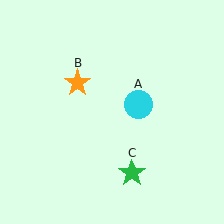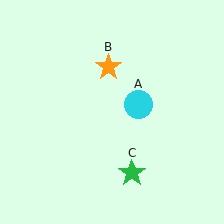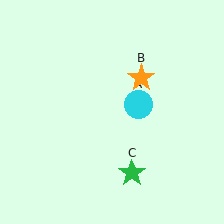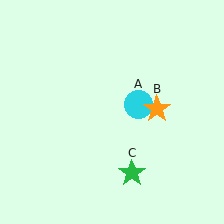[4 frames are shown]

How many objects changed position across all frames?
1 object changed position: orange star (object B).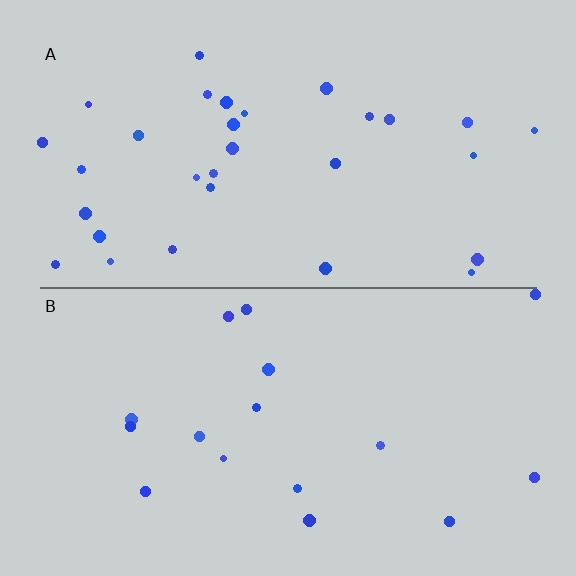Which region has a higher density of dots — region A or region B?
A (the top).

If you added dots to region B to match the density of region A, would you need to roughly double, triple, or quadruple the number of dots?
Approximately double.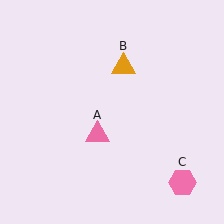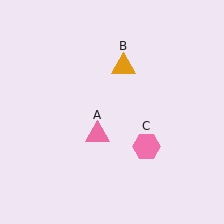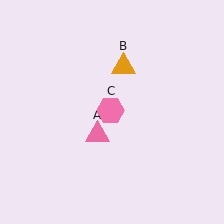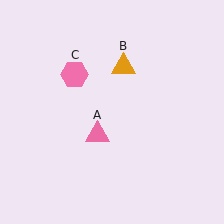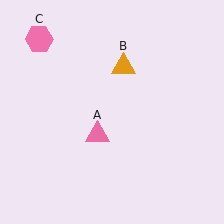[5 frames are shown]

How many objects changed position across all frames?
1 object changed position: pink hexagon (object C).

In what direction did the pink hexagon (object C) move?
The pink hexagon (object C) moved up and to the left.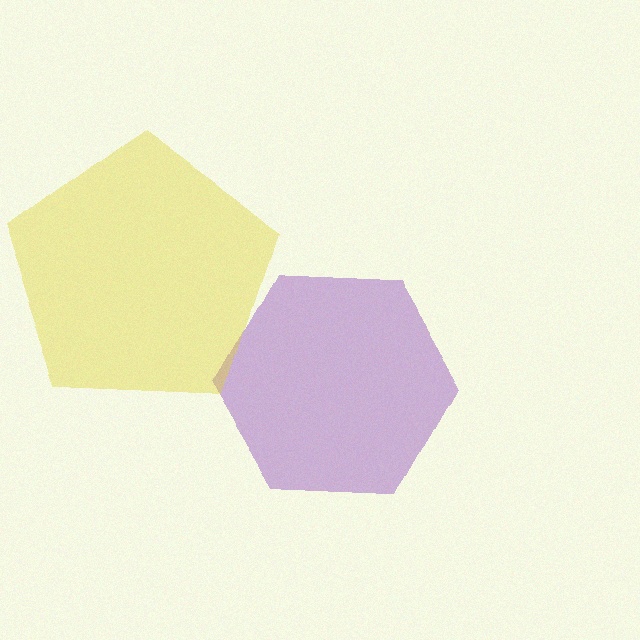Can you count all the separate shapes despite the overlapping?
Yes, there are 2 separate shapes.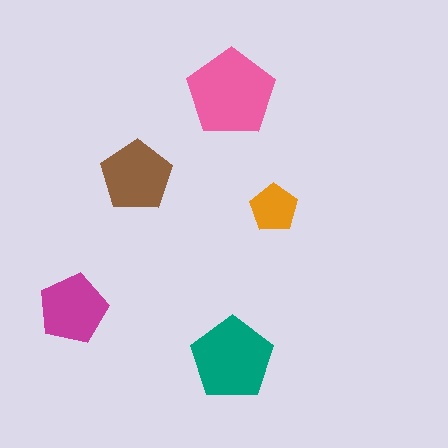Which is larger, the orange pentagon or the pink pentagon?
The pink one.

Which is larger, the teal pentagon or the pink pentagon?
The pink one.